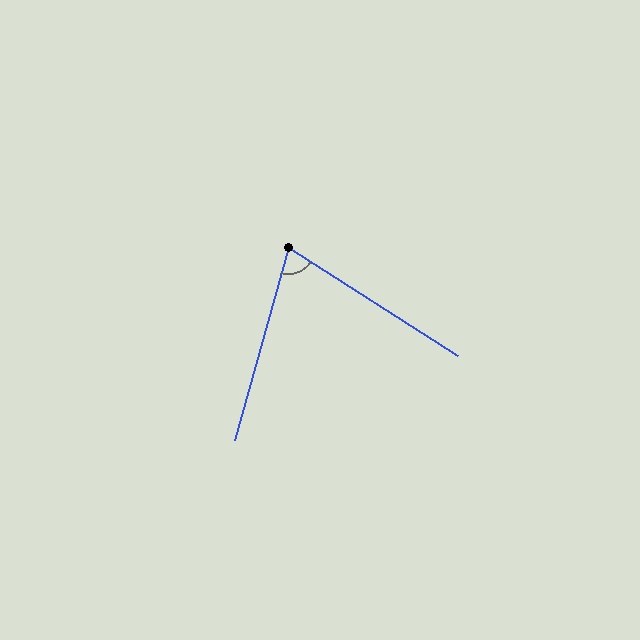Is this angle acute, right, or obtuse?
It is acute.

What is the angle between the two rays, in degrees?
Approximately 73 degrees.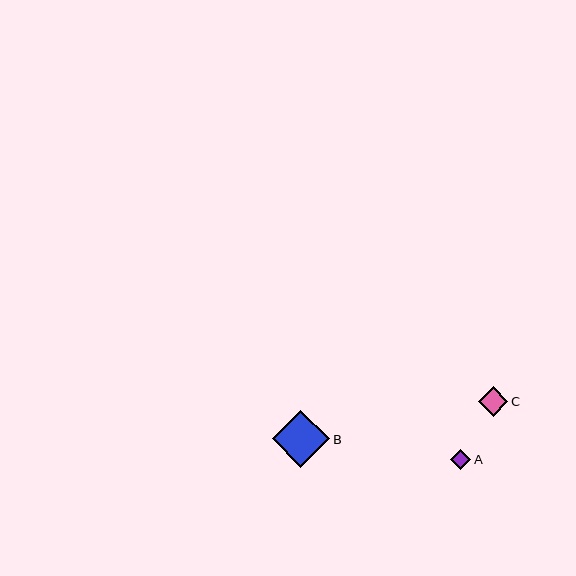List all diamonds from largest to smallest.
From largest to smallest: B, C, A.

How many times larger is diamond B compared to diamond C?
Diamond B is approximately 1.9 times the size of diamond C.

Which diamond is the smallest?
Diamond A is the smallest with a size of approximately 20 pixels.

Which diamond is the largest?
Diamond B is the largest with a size of approximately 57 pixels.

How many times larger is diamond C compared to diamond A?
Diamond C is approximately 1.5 times the size of diamond A.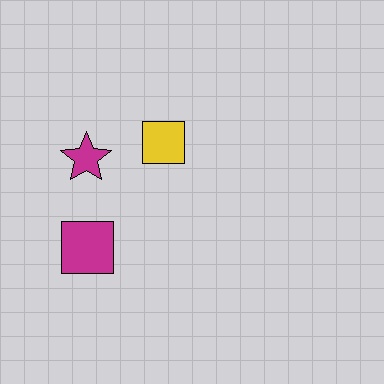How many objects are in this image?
There are 3 objects.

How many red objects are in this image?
There are no red objects.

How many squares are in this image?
There are 2 squares.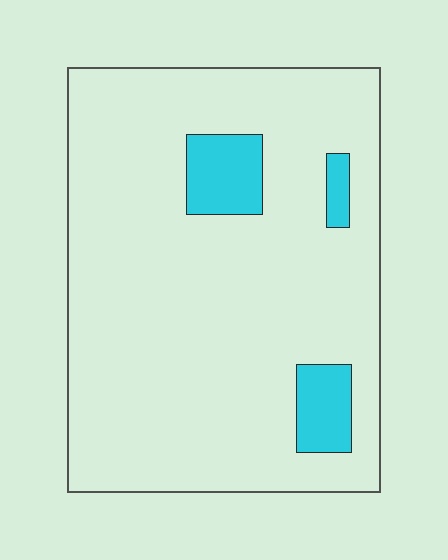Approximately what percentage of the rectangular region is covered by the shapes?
Approximately 10%.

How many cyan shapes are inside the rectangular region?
3.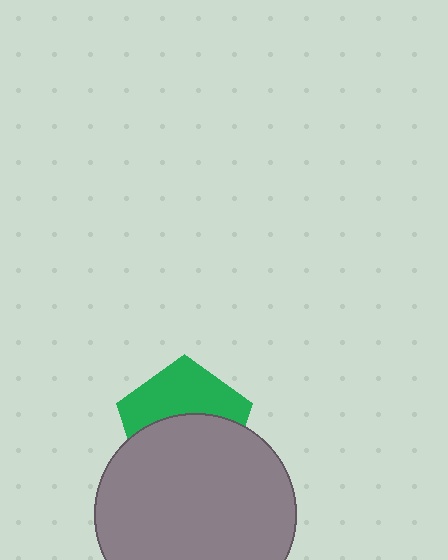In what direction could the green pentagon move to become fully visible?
The green pentagon could move up. That would shift it out from behind the gray circle entirely.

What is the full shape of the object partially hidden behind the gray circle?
The partially hidden object is a green pentagon.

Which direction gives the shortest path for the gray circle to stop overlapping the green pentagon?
Moving down gives the shortest separation.